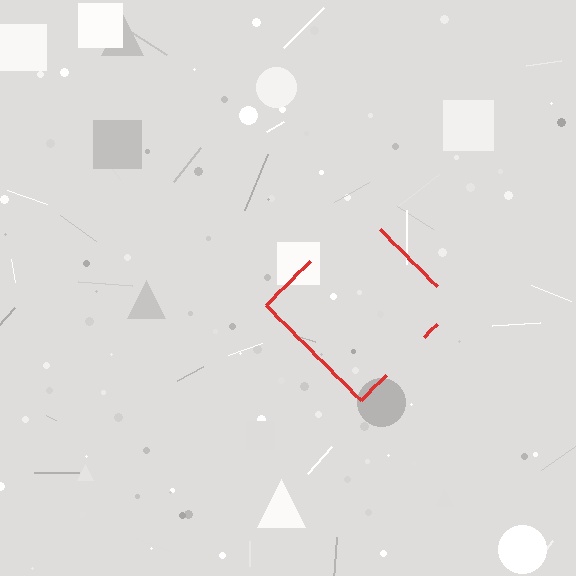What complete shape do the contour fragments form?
The contour fragments form a diamond.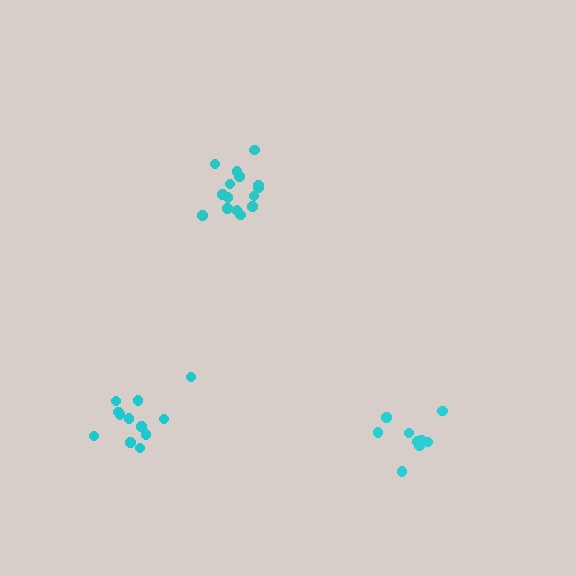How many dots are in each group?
Group 1: 15 dots, Group 2: 12 dots, Group 3: 9 dots (36 total).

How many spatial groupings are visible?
There are 3 spatial groupings.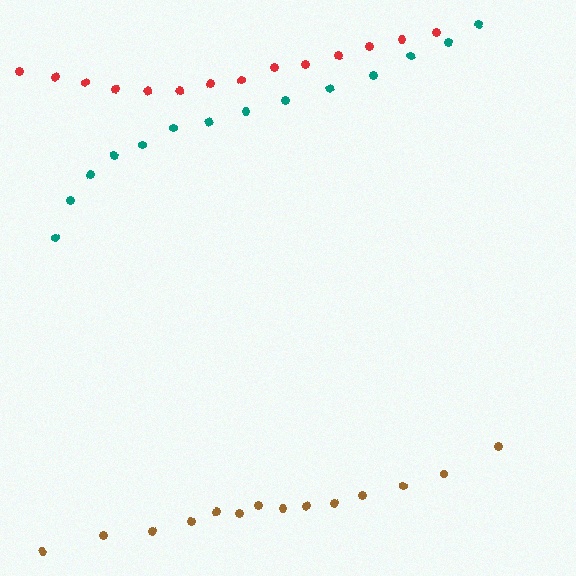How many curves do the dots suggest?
There are 3 distinct paths.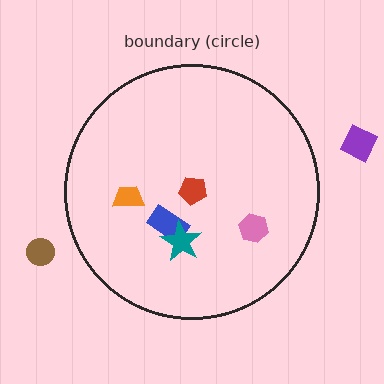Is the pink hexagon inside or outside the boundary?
Inside.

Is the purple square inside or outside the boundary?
Outside.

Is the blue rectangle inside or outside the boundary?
Inside.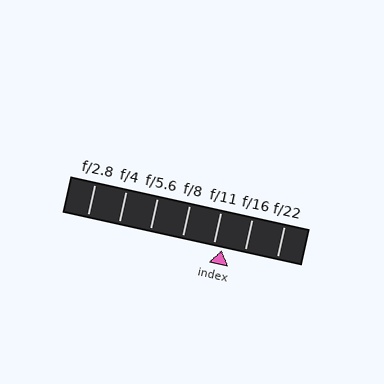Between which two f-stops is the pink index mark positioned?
The index mark is between f/11 and f/16.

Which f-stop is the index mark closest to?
The index mark is closest to f/11.